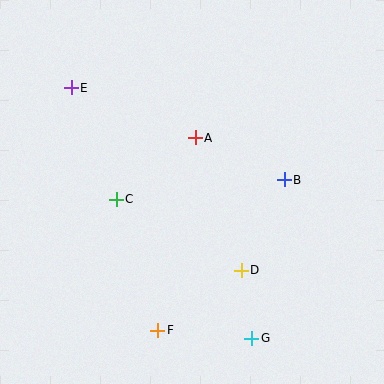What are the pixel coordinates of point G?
Point G is at (252, 338).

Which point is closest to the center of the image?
Point A at (195, 138) is closest to the center.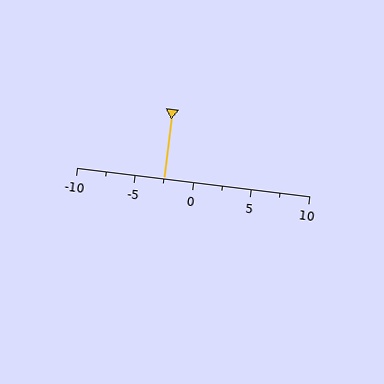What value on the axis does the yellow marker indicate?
The marker indicates approximately -2.5.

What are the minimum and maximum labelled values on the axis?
The axis runs from -10 to 10.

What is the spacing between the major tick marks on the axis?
The major ticks are spaced 5 apart.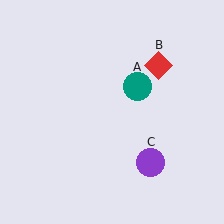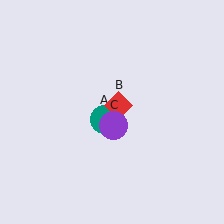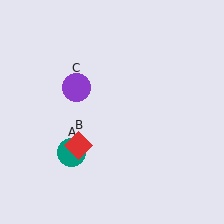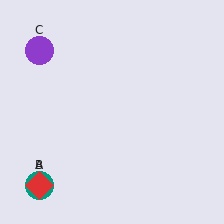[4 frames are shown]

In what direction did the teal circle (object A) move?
The teal circle (object A) moved down and to the left.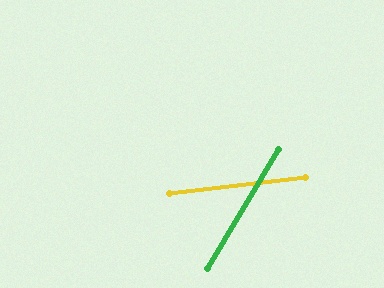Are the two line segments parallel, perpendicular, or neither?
Neither parallel nor perpendicular — they differ by about 52°.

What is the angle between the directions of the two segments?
Approximately 52 degrees.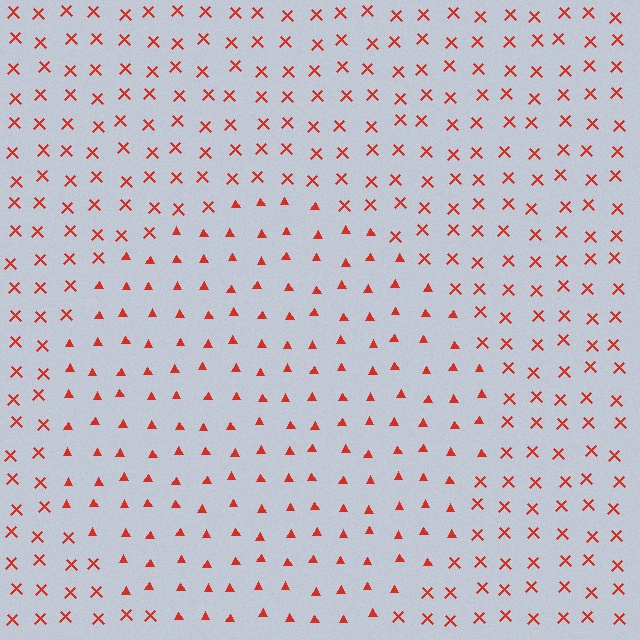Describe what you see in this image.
The image is filled with small red elements arranged in a uniform grid. A circle-shaped region contains triangles, while the surrounding area contains X marks. The boundary is defined purely by the change in element shape.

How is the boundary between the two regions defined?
The boundary is defined by a change in element shape: triangles inside vs. X marks outside. All elements share the same color and spacing.